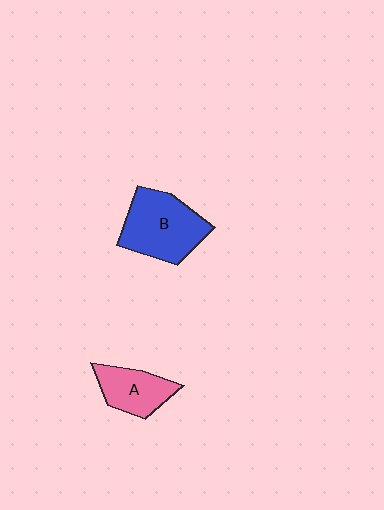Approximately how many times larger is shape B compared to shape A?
Approximately 1.6 times.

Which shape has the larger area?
Shape B (blue).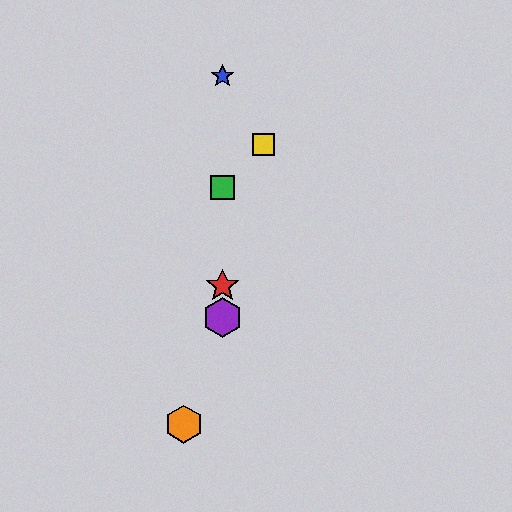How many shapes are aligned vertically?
4 shapes (the red star, the blue star, the green square, the purple hexagon) are aligned vertically.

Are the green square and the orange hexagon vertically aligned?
No, the green square is at x≈223 and the orange hexagon is at x≈184.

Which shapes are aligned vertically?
The red star, the blue star, the green square, the purple hexagon are aligned vertically.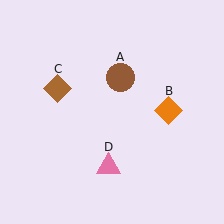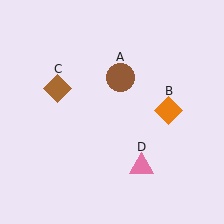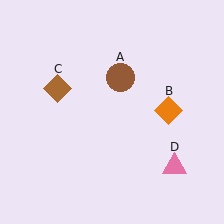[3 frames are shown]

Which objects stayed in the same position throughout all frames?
Brown circle (object A) and orange diamond (object B) and brown diamond (object C) remained stationary.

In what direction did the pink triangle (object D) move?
The pink triangle (object D) moved right.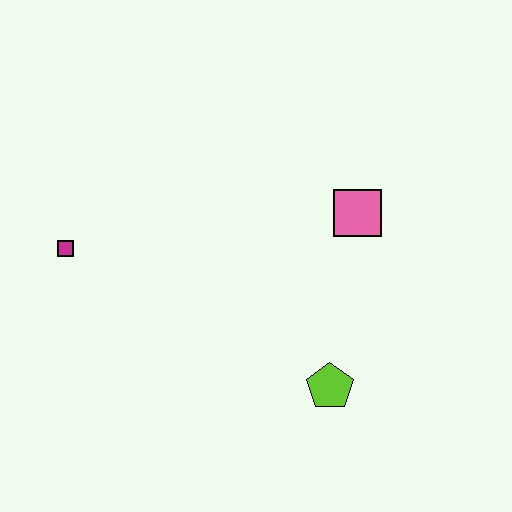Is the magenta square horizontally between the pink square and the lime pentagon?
No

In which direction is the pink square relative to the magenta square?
The pink square is to the right of the magenta square.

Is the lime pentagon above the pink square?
No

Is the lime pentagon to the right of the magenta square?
Yes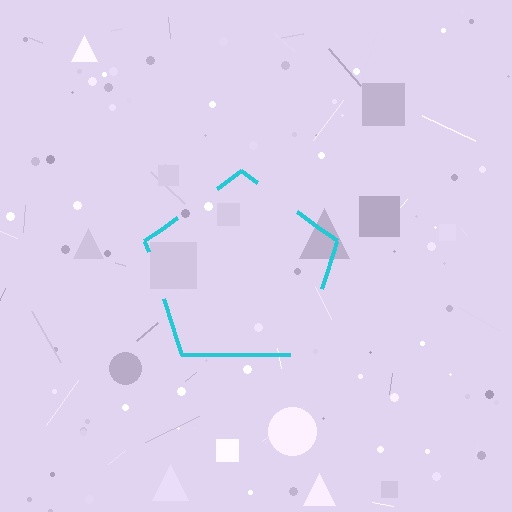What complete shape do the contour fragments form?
The contour fragments form a pentagon.